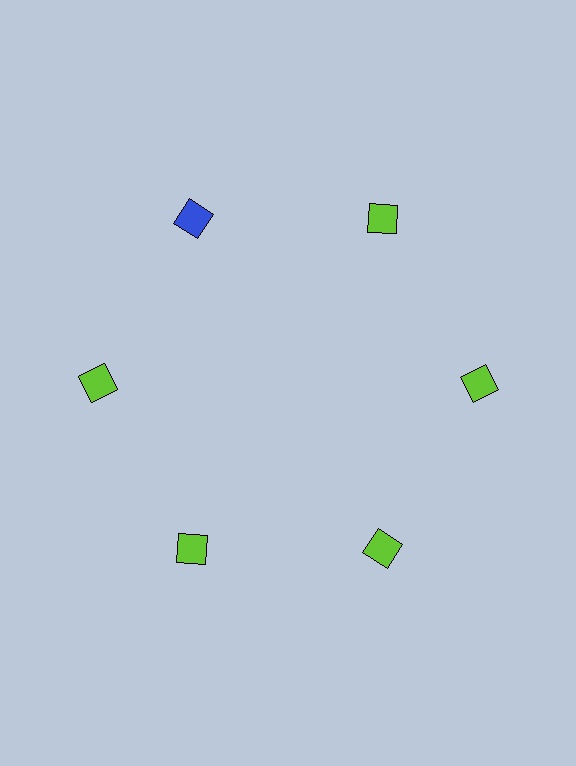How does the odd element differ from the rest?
It has a different color: blue instead of lime.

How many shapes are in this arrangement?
There are 6 shapes arranged in a ring pattern.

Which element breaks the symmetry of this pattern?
The blue square at roughly the 11 o'clock position breaks the symmetry. All other shapes are lime squares.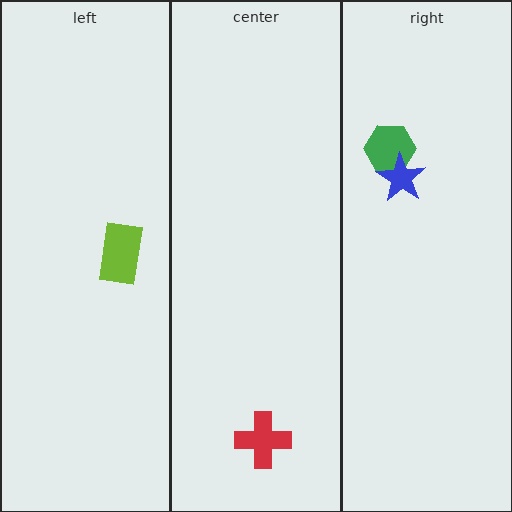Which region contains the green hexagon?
The right region.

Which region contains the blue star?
The right region.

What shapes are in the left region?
The lime rectangle.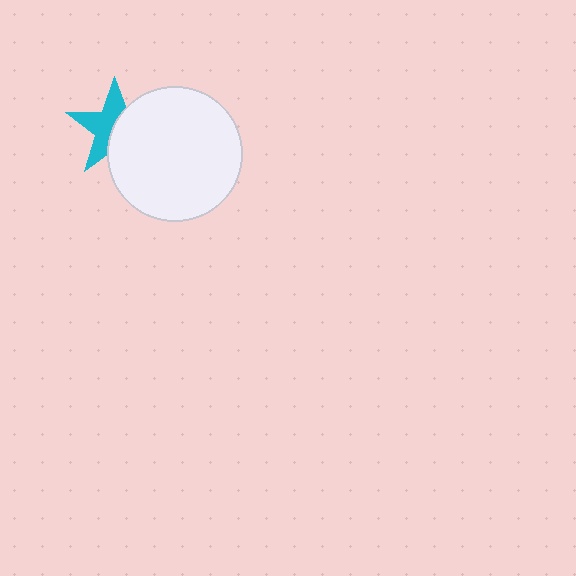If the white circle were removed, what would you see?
You would see the complete cyan star.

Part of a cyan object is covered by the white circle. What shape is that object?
It is a star.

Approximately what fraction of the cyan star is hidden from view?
Roughly 47% of the cyan star is hidden behind the white circle.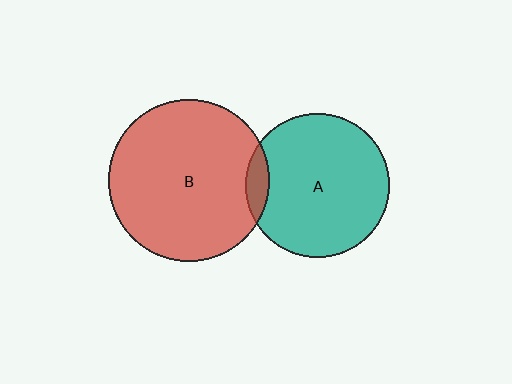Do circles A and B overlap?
Yes.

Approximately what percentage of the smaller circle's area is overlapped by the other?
Approximately 10%.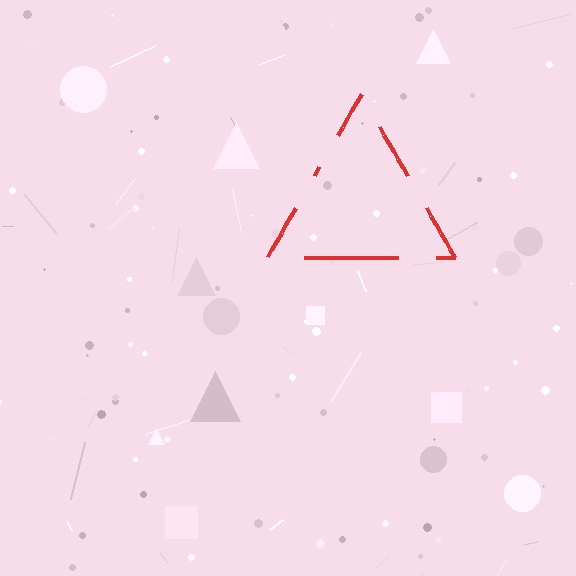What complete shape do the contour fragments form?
The contour fragments form a triangle.